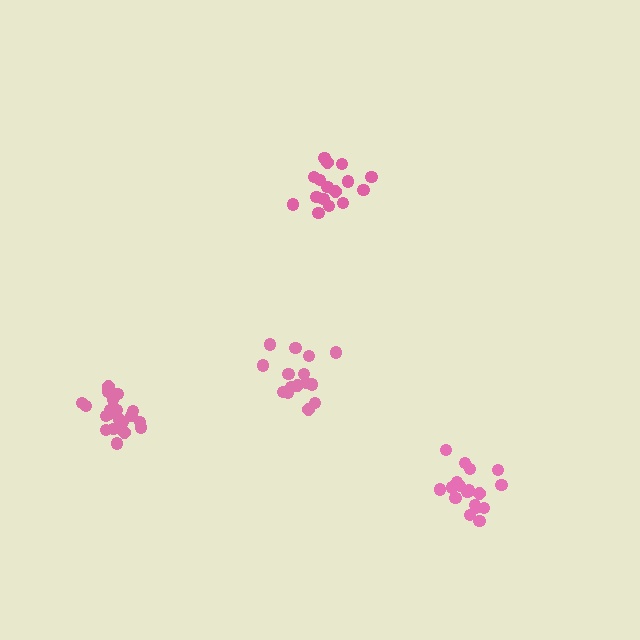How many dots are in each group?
Group 1: 16 dots, Group 2: 18 dots, Group 3: 16 dots, Group 4: 20 dots (70 total).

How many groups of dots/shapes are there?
There are 4 groups.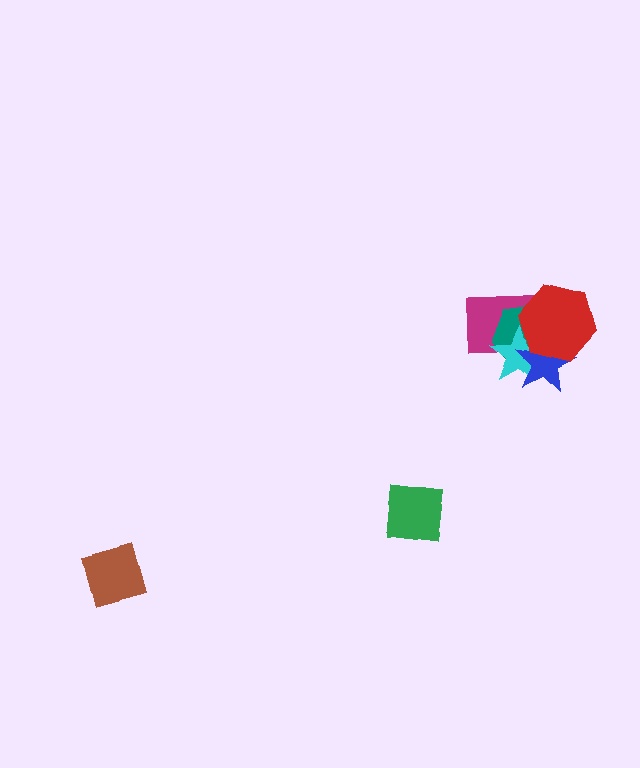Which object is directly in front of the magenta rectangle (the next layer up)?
The teal hexagon is directly in front of the magenta rectangle.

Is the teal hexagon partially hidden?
Yes, it is partially covered by another shape.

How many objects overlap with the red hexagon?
4 objects overlap with the red hexagon.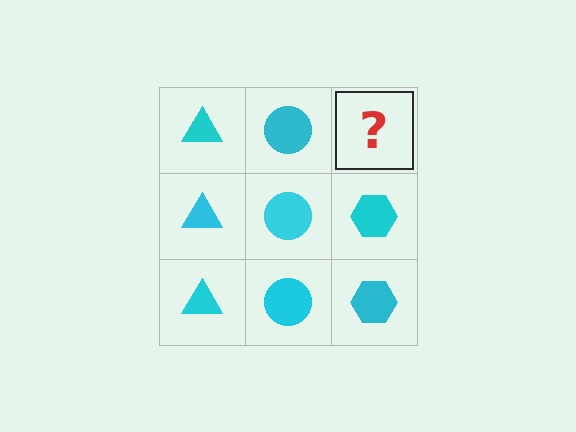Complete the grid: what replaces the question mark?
The question mark should be replaced with a cyan hexagon.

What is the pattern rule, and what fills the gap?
The rule is that each column has a consistent shape. The gap should be filled with a cyan hexagon.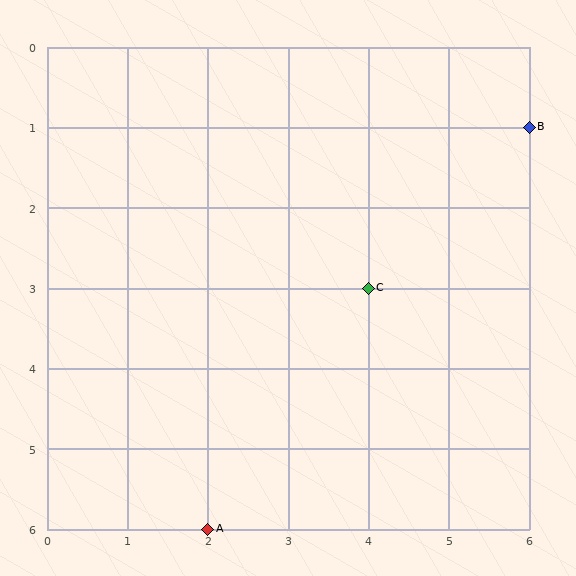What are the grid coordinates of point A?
Point A is at grid coordinates (2, 6).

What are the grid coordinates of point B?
Point B is at grid coordinates (6, 1).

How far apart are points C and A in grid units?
Points C and A are 2 columns and 3 rows apart (about 3.6 grid units diagonally).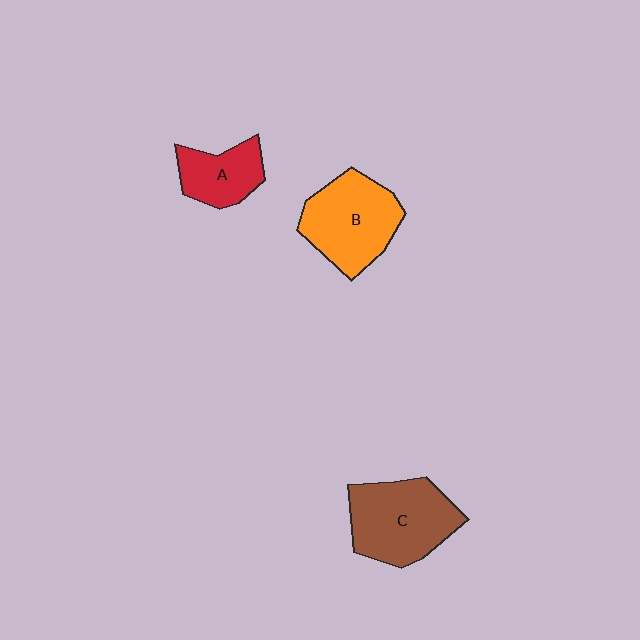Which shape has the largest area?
Shape C (brown).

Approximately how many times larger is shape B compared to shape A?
Approximately 1.6 times.